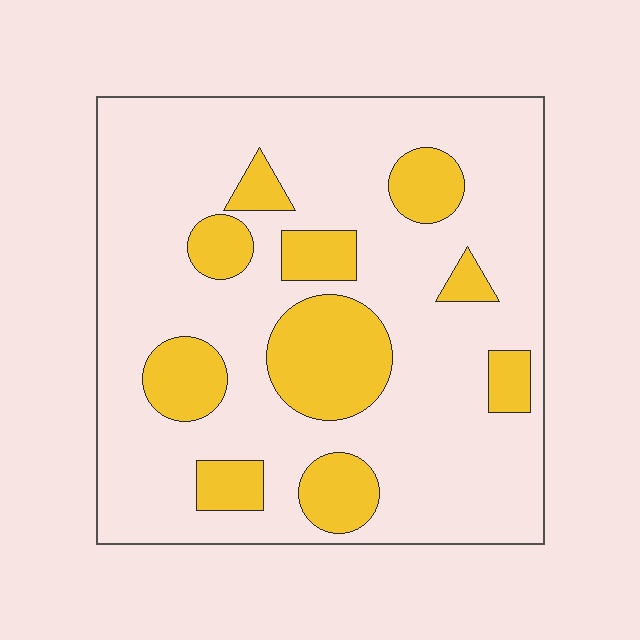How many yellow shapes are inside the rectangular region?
10.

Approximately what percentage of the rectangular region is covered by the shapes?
Approximately 25%.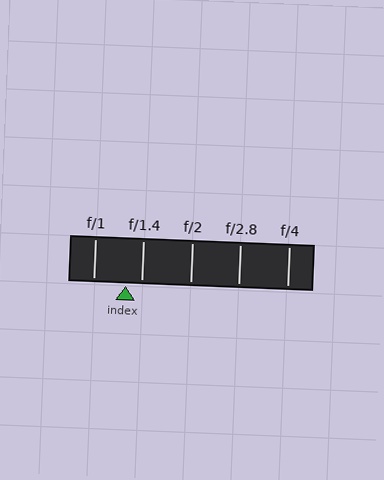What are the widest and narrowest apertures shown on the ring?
The widest aperture shown is f/1 and the narrowest is f/4.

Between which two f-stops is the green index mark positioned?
The index mark is between f/1 and f/1.4.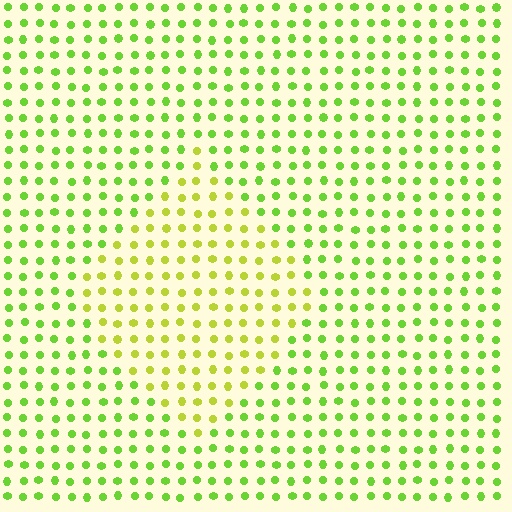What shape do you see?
I see a diamond.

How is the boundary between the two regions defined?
The boundary is defined purely by a slight shift in hue (about 29 degrees). Spacing, size, and orientation are identical on both sides.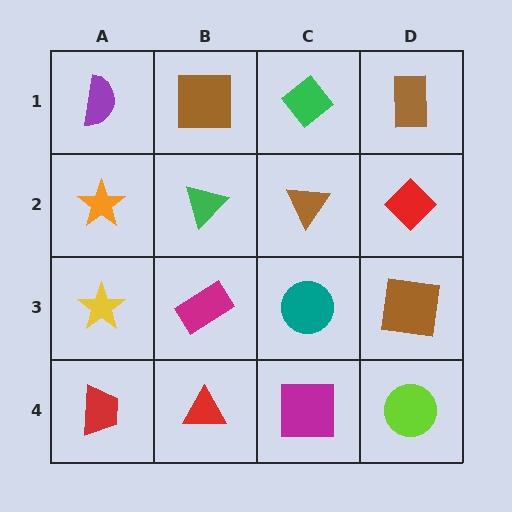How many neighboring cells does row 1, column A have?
2.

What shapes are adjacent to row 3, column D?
A red diamond (row 2, column D), a lime circle (row 4, column D), a teal circle (row 3, column C).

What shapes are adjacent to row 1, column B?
A green triangle (row 2, column B), a purple semicircle (row 1, column A), a green diamond (row 1, column C).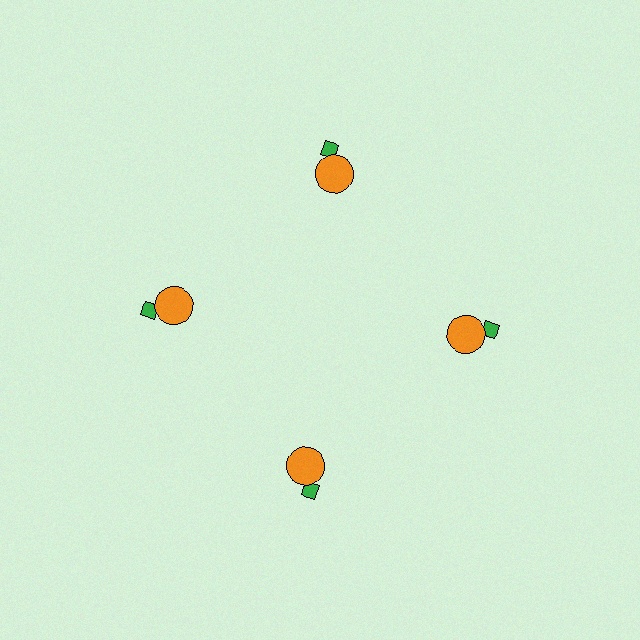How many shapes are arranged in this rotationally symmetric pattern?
There are 8 shapes, arranged in 4 groups of 2.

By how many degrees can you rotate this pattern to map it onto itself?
The pattern maps onto itself every 90 degrees of rotation.